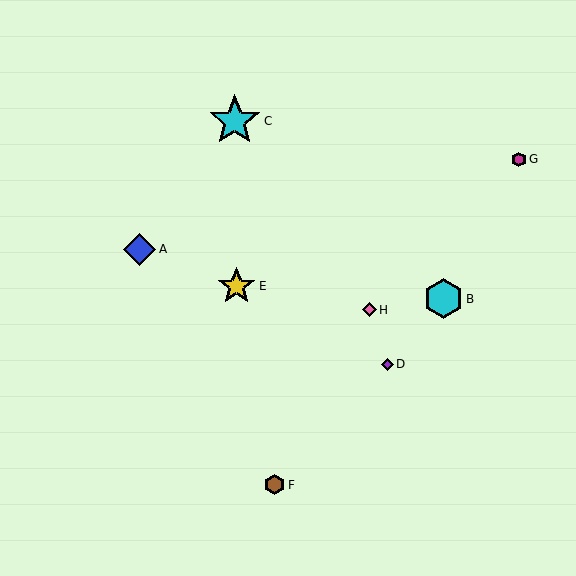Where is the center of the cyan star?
The center of the cyan star is at (235, 121).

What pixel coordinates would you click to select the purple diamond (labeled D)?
Click at (387, 364) to select the purple diamond D.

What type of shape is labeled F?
Shape F is a brown hexagon.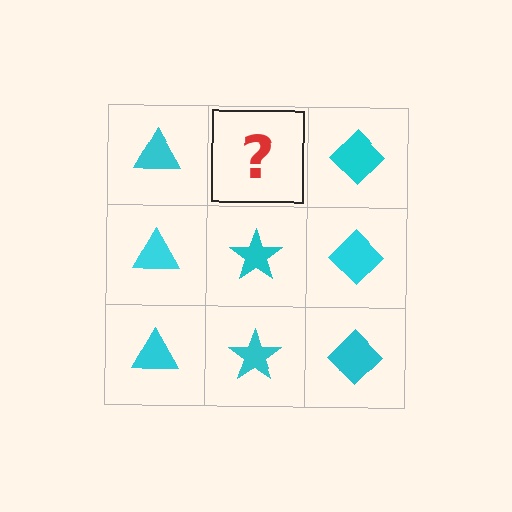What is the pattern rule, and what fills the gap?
The rule is that each column has a consistent shape. The gap should be filled with a cyan star.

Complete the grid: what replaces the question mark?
The question mark should be replaced with a cyan star.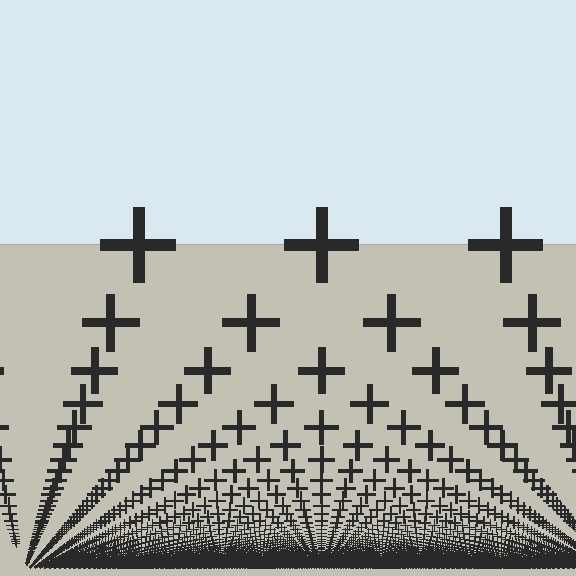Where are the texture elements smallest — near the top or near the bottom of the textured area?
Near the bottom.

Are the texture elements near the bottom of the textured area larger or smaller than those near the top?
Smaller. The gradient is inverted — elements near the bottom are smaller and denser.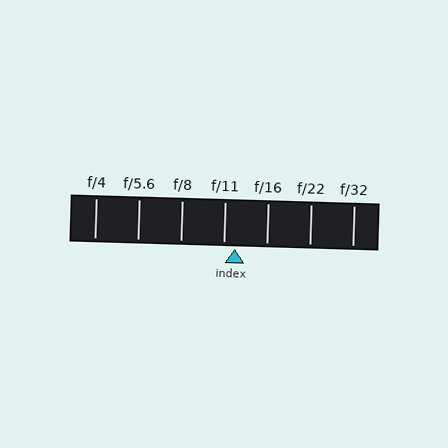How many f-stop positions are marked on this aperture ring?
There are 7 f-stop positions marked.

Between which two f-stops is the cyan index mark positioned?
The index mark is between f/11 and f/16.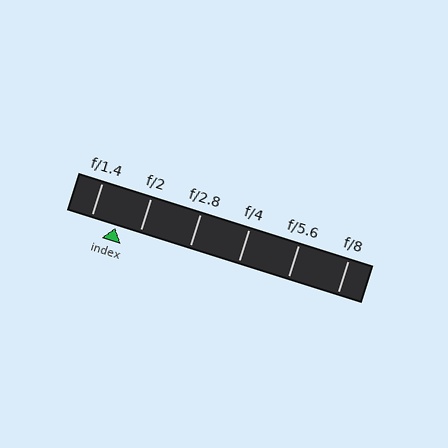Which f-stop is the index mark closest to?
The index mark is closest to f/2.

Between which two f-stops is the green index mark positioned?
The index mark is between f/1.4 and f/2.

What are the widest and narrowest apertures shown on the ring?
The widest aperture shown is f/1.4 and the narrowest is f/8.